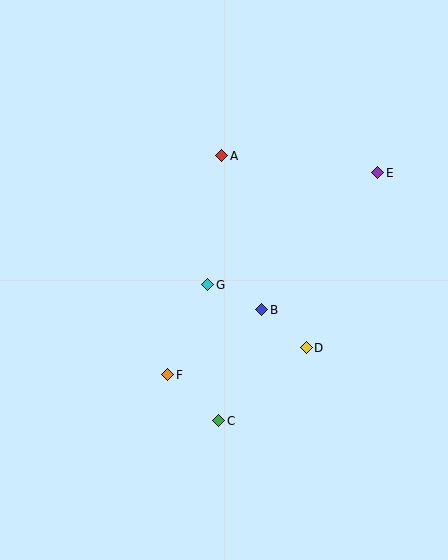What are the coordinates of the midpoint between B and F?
The midpoint between B and F is at (215, 342).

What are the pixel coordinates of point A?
Point A is at (222, 156).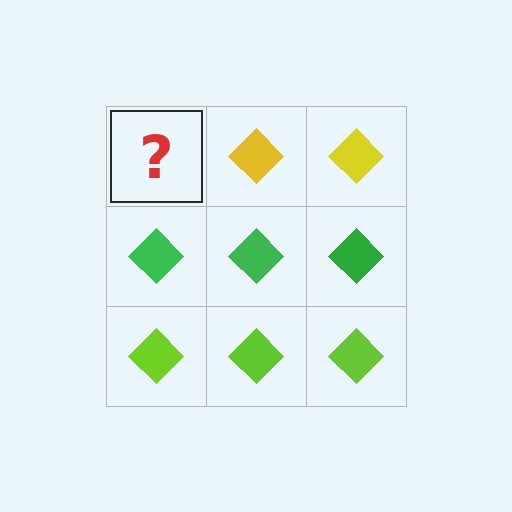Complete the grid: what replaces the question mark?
The question mark should be replaced with a yellow diamond.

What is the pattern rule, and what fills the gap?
The rule is that each row has a consistent color. The gap should be filled with a yellow diamond.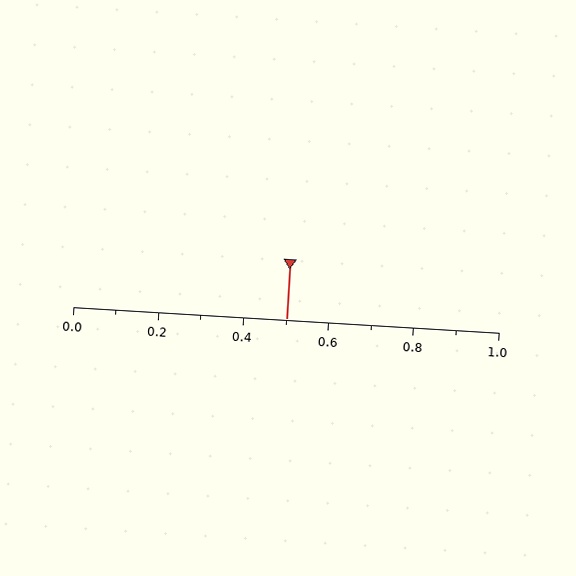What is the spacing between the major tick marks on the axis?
The major ticks are spaced 0.2 apart.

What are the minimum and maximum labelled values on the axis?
The axis runs from 0.0 to 1.0.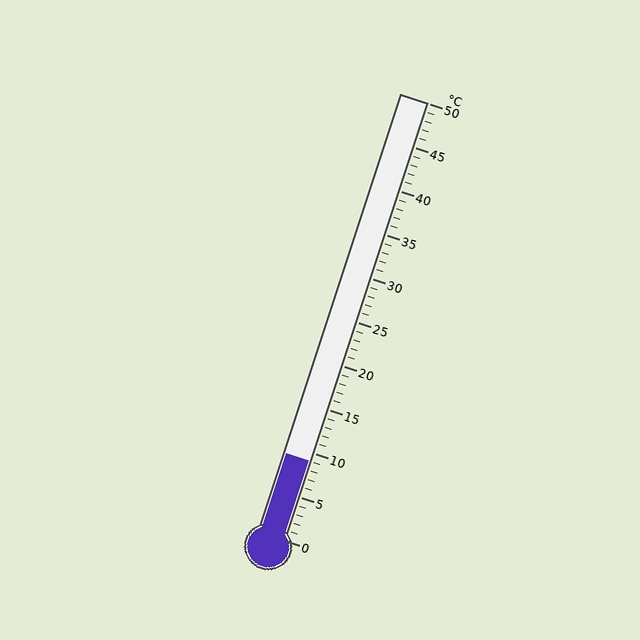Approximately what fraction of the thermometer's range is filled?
The thermometer is filled to approximately 20% of its range.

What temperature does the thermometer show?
The thermometer shows approximately 9°C.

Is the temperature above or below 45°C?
The temperature is below 45°C.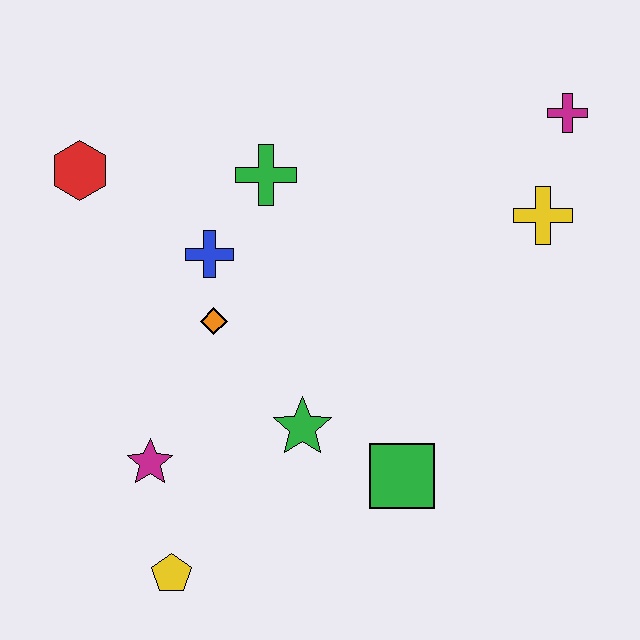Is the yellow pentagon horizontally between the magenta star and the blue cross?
Yes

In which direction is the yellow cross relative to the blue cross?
The yellow cross is to the right of the blue cross.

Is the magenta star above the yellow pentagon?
Yes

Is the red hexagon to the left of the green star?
Yes